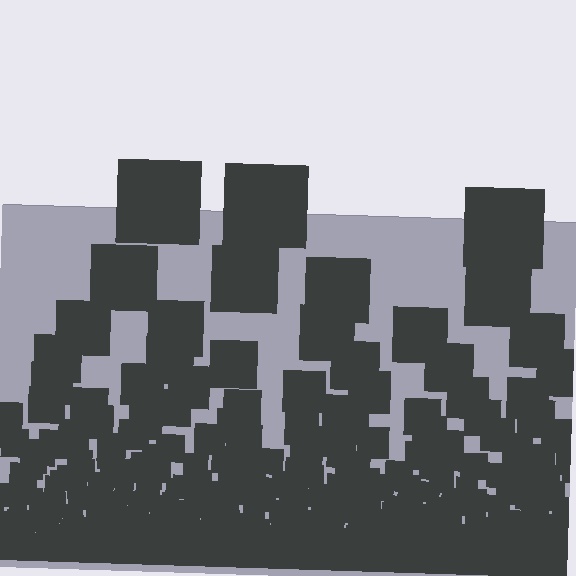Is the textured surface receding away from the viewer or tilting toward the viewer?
The surface appears to tilt toward the viewer. Texture elements get larger and sparser toward the top.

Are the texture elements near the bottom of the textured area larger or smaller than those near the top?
Smaller. The gradient is inverted — elements near the bottom are smaller and denser.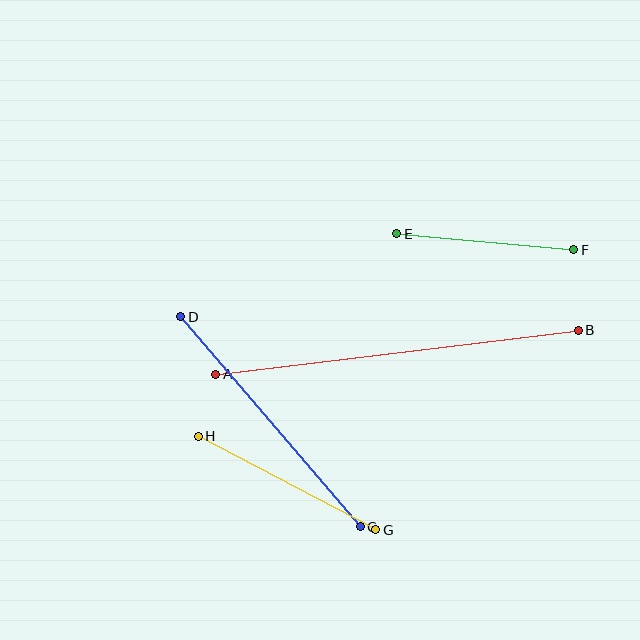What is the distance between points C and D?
The distance is approximately 277 pixels.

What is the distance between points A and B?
The distance is approximately 365 pixels.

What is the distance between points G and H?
The distance is approximately 201 pixels.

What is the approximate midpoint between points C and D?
The midpoint is at approximately (271, 422) pixels.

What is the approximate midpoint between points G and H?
The midpoint is at approximately (287, 483) pixels.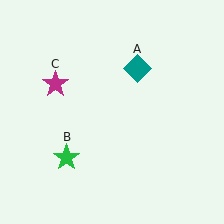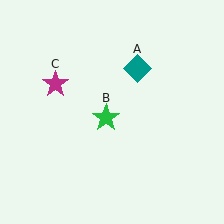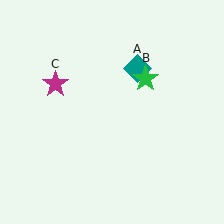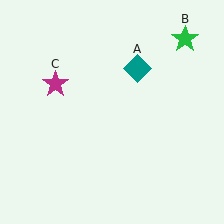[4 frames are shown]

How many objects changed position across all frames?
1 object changed position: green star (object B).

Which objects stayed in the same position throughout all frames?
Teal diamond (object A) and magenta star (object C) remained stationary.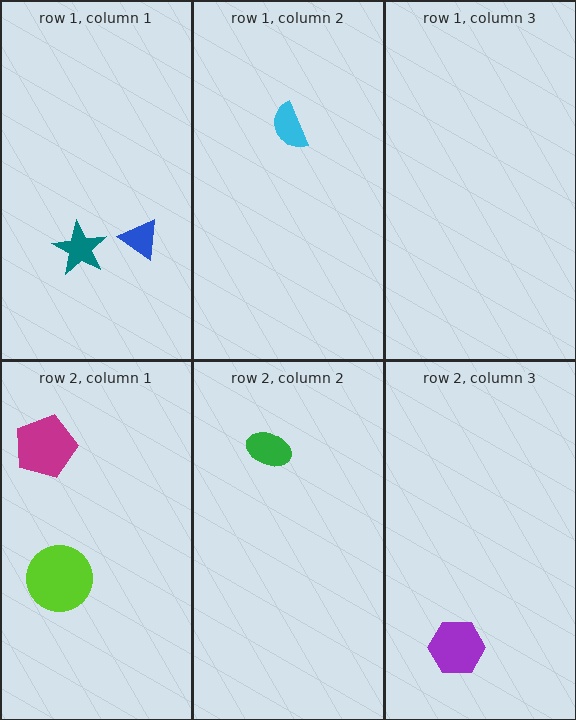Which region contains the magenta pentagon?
The row 2, column 1 region.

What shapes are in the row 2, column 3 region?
The purple hexagon.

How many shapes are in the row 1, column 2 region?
1.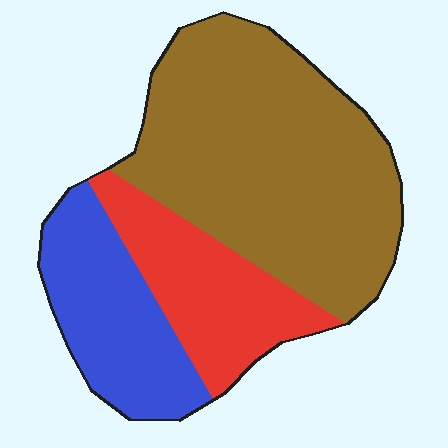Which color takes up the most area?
Brown, at roughly 55%.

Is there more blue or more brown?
Brown.